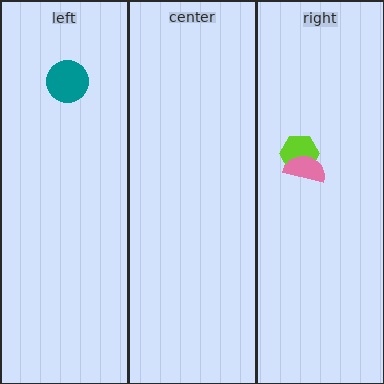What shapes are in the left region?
The teal circle.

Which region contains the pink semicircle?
The right region.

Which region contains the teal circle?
The left region.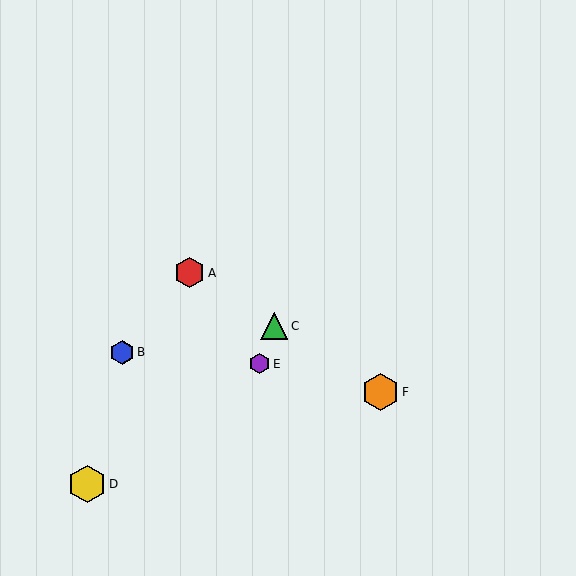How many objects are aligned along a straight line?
3 objects (A, C, F) are aligned along a straight line.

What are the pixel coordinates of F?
Object F is at (381, 392).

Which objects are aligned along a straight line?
Objects A, C, F are aligned along a straight line.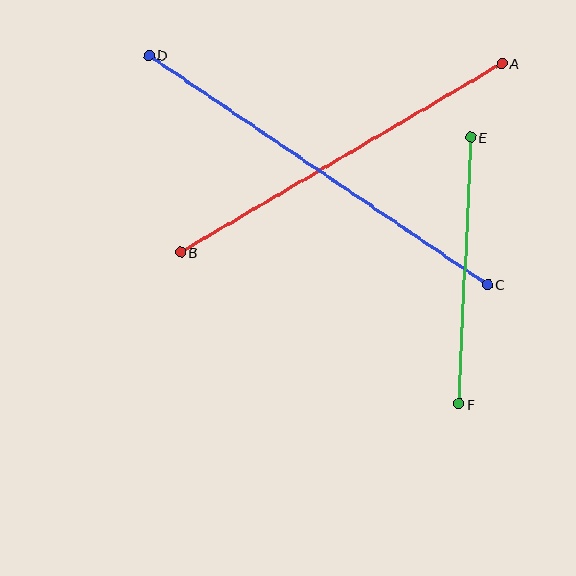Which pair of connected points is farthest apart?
Points C and D are farthest apart.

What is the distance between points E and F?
The distance is approximately 267 pixels.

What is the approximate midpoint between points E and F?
The midpoint is at approximately (465, 271) pixels.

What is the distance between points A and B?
The distance is approximately 372 pixels.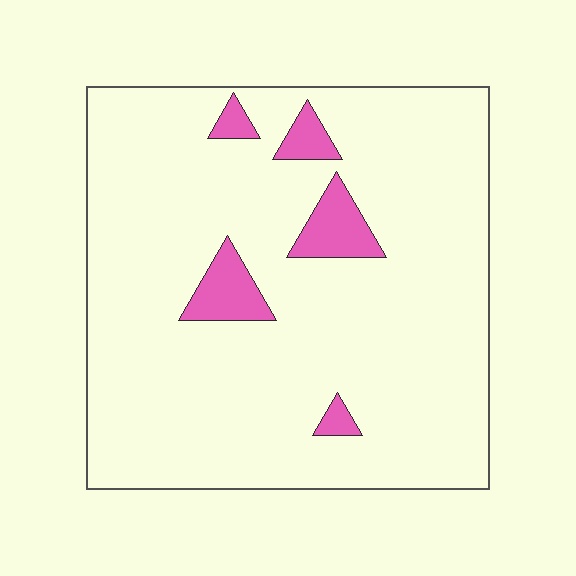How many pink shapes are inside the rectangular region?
5.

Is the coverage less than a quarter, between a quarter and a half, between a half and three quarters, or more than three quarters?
Less than a quarter.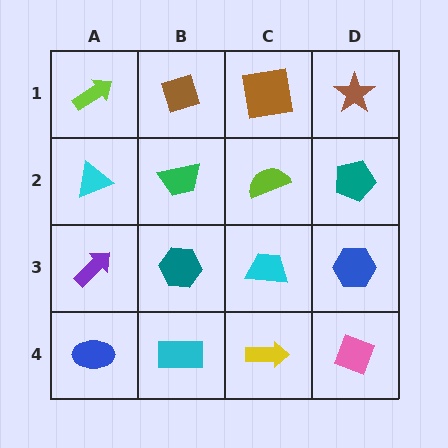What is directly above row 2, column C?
A brown square.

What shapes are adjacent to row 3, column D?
A teal pentagon (row 2, column D), a pink diamond (row 4, column D), a cyan trapezoid (row 3, column C).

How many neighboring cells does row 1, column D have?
2.